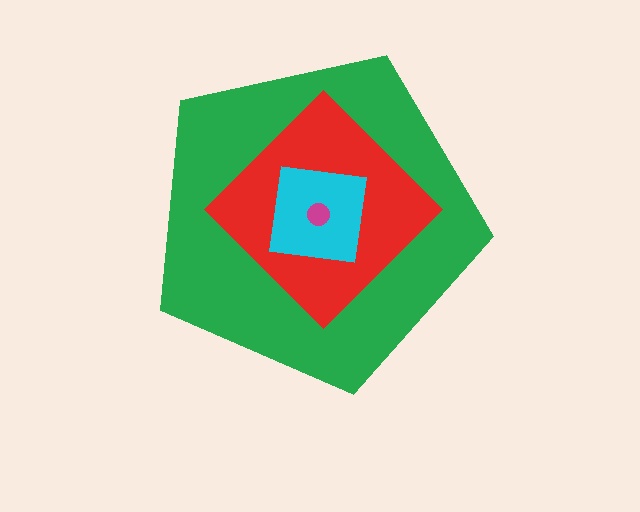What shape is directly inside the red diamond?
The cyan square.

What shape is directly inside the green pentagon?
The red diamond.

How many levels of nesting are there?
4.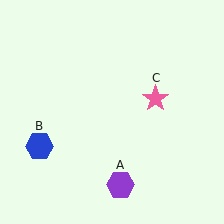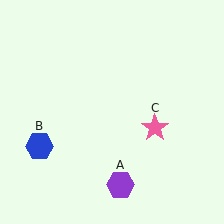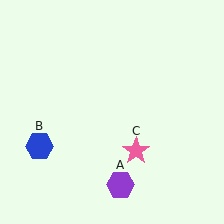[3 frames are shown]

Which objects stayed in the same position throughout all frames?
Purple hexagon (object A) and blue hexagon (object B) remained stationary.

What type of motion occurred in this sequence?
The pink star (object C) rotated clockwise around the center of the scene.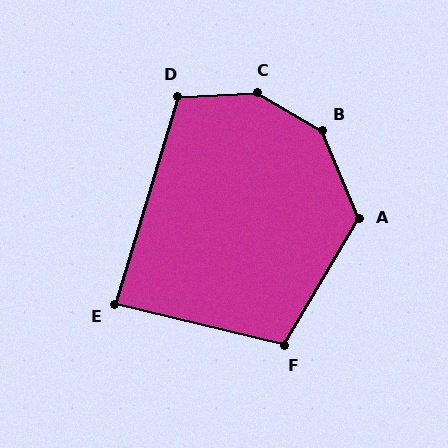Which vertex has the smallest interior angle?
E, at approximately 87 degrees.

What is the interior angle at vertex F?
Approximately 107 degrees (obtuse).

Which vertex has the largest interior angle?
C, at approximately 147 degrees.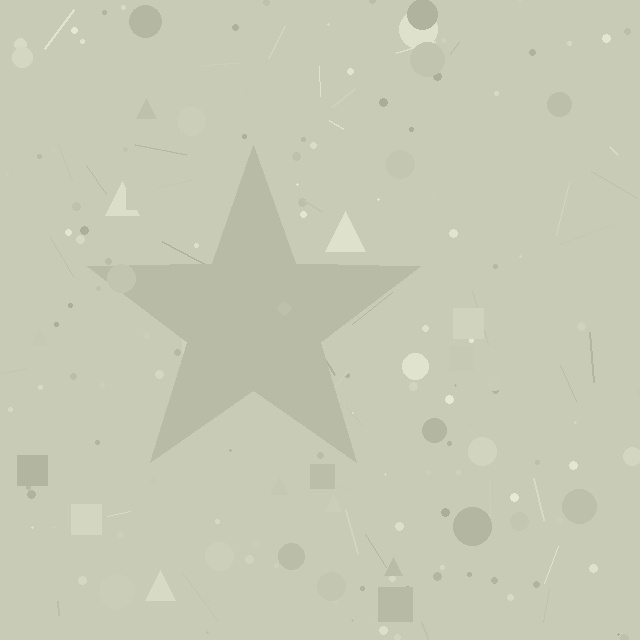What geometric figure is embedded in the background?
A star is embedded in the background.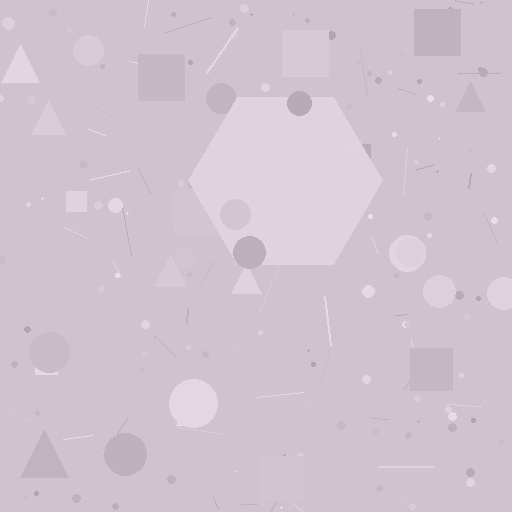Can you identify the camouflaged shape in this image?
The camouflaged shape is a hexagon.